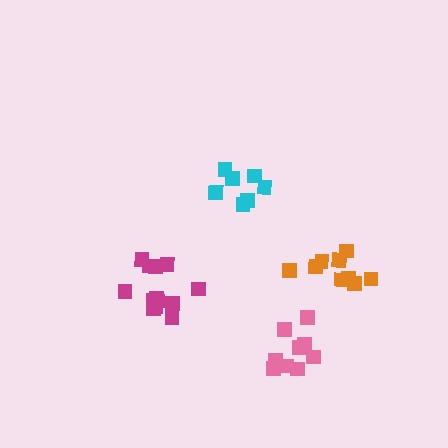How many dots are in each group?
Group 1: 13 dots, Group 2: 9 dots, Group 3: 8 dots, Group 4: 9 dots (39 total).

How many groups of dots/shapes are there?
There are 4 groups.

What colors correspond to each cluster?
The clusters are colored: magenta, pink, cyan, orange.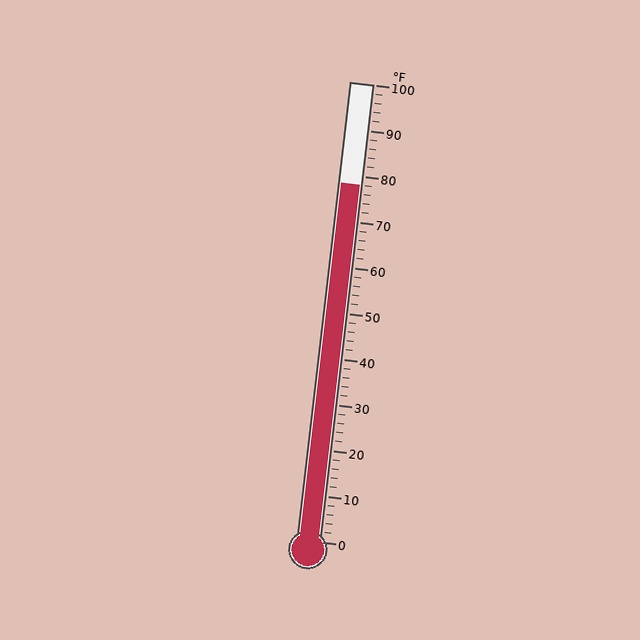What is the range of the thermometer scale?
The thermometer scale ranges from 0°F to 100°F.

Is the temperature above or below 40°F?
The temperature is above 40°F.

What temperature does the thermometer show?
The thermometer shows approximately 78°F.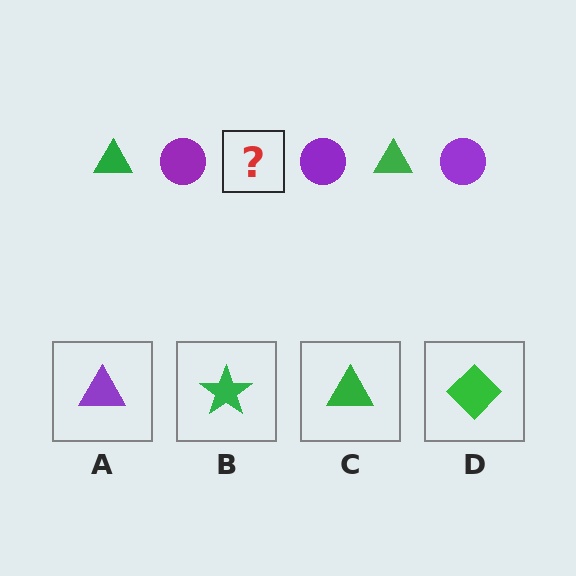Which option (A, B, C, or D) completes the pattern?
C.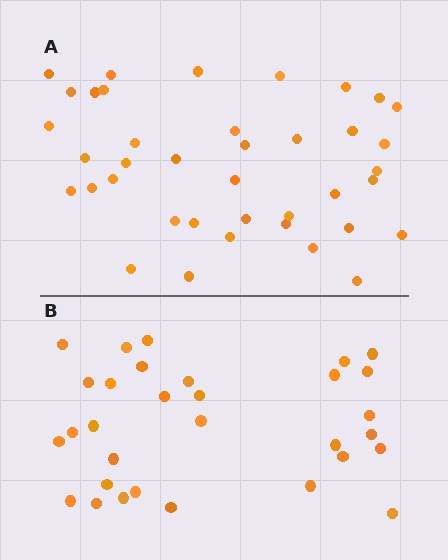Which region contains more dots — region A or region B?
Region A (the top region) has more dots.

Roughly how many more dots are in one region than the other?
Region A has roughly 8 or so more dots than region B.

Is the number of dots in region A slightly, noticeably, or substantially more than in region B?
Region A has noticeably more, but not dramatically so. The ratio is roughly 1.3 to 1.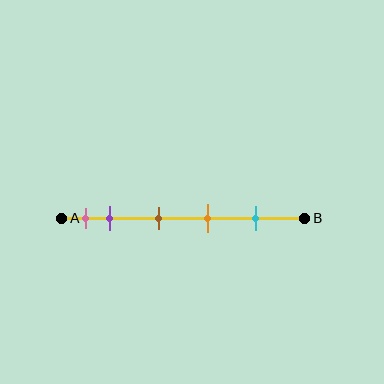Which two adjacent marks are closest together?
The pink and purple marks are the closest adjacent pair.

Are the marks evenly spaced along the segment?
No, the marks are not evenly spaced.